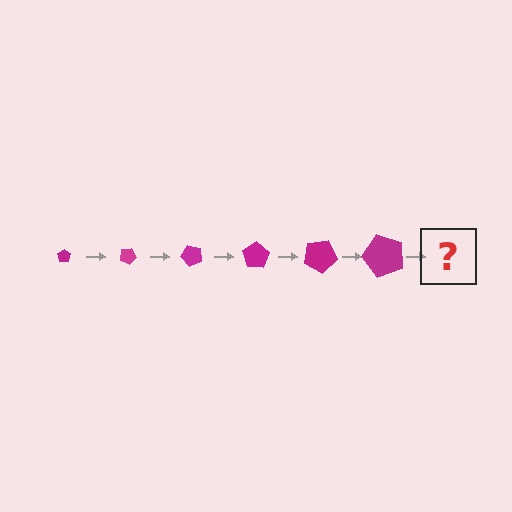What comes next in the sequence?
The next element should be a pentagon, larger than the previous one and rotated 150 degrees from the start.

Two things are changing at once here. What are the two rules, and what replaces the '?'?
The two rules are that the pentagon grows larger each step and it rotates 25 degrees each step. The '?' should be a pentagon, larger than the previous one and rotated 150 degrees from the start.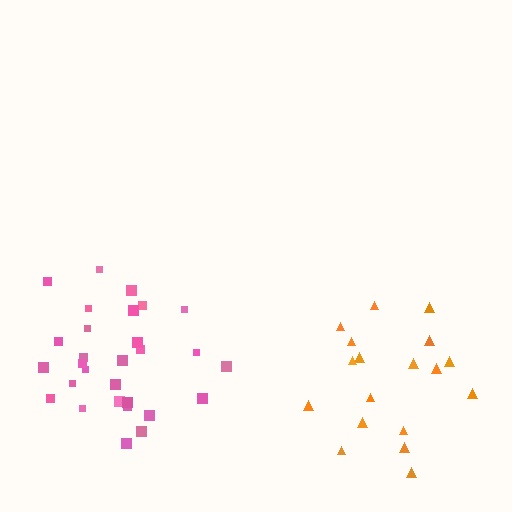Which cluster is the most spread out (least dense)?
Orange.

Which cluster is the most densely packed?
Pink.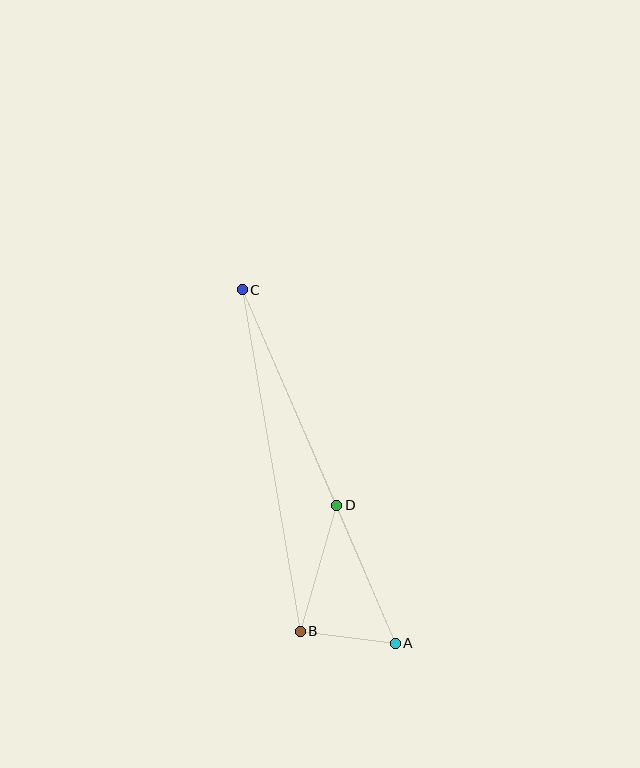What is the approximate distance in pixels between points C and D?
The distance between C and D is approximately 236 pixels.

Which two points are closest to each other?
Points A and B are closest to each other.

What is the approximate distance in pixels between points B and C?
The distance between B and C is approximately 347 pixels.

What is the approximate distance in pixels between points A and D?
The distance between A and D is approximately 150 pixels.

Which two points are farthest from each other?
Points A and C are farthest from each other.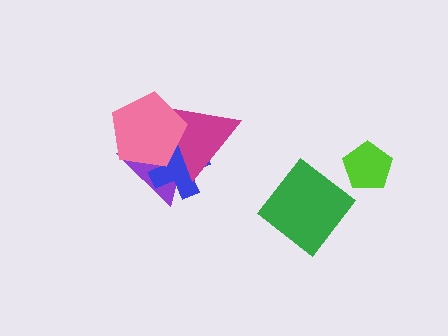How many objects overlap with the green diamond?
0 objects overlap with the green diamond.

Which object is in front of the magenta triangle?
The pink pentagon is in front of the magenta triangle.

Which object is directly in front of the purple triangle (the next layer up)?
The blue cross is directly in front of the purple triangle.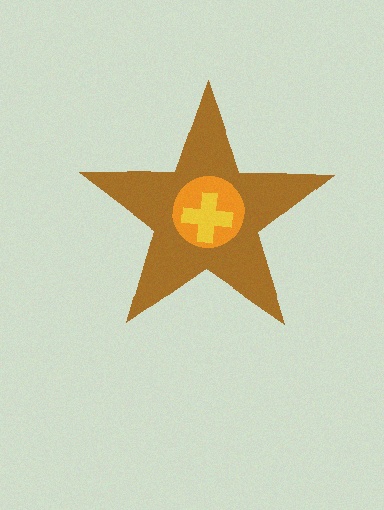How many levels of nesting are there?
3.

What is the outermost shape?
The brown star.